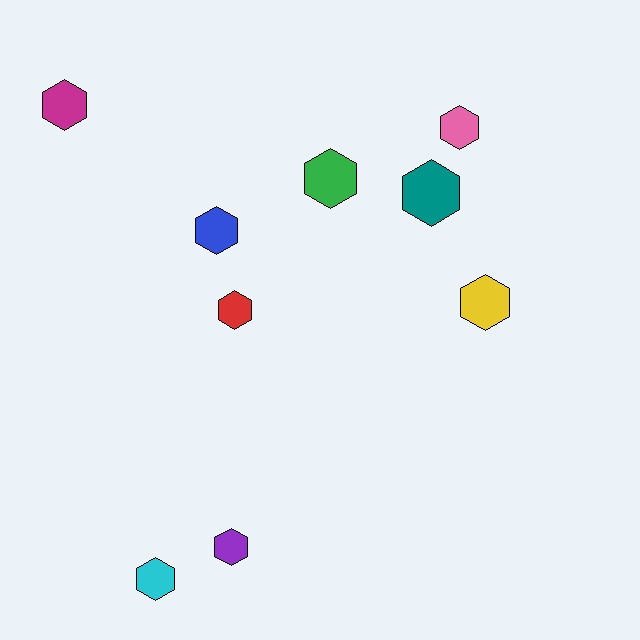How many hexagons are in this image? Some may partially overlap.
There are 9 hexagons.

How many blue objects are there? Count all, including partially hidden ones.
There is 1 blue object.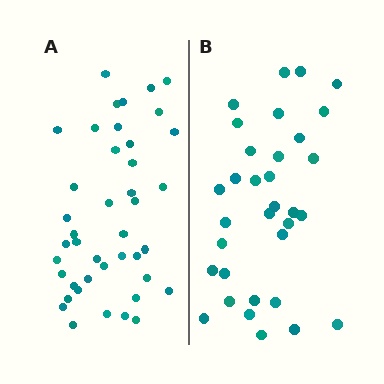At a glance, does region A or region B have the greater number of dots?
Region A (the left region) has more dots.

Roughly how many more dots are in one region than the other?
Region A has roughly 8 or so more dots than region B.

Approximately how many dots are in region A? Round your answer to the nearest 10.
About 40 dots. (The exact count is 42, which rounds to 40.)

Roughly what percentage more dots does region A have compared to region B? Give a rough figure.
About 25% more.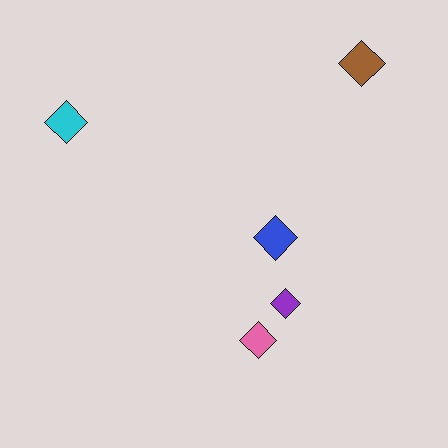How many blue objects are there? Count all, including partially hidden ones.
There is 1 blue object.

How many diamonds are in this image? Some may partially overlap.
There are 5 diamonds.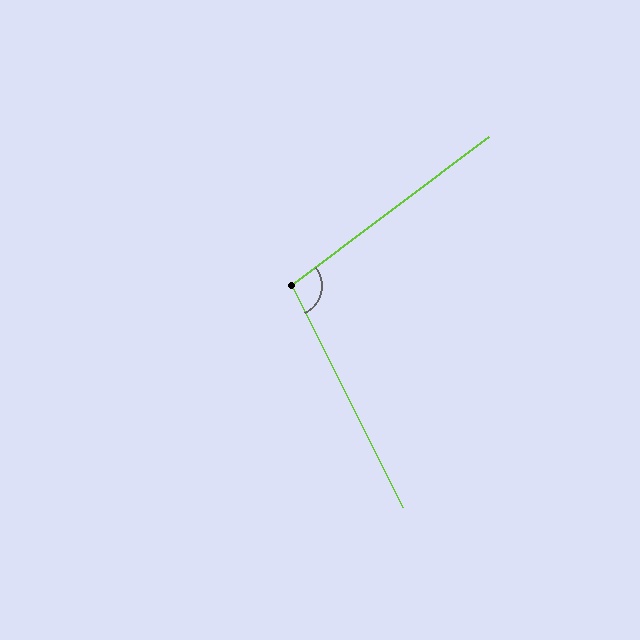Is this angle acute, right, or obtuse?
It is obtuse.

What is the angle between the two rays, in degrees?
Approximately 101 degrees.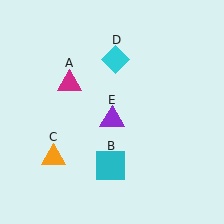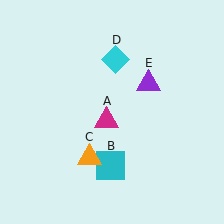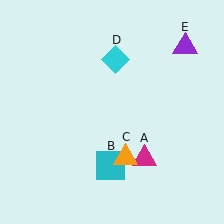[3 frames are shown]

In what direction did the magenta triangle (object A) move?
The magenta triangle (object A) moved down and to the right.